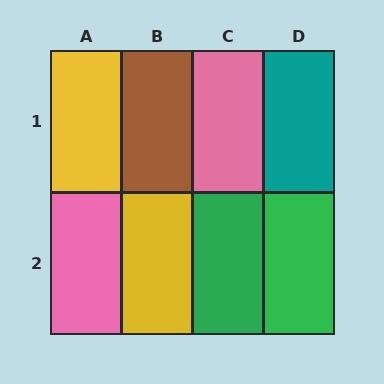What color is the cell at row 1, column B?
Brown.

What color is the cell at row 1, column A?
Yellow.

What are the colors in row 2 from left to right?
Pink, yellow, green, green.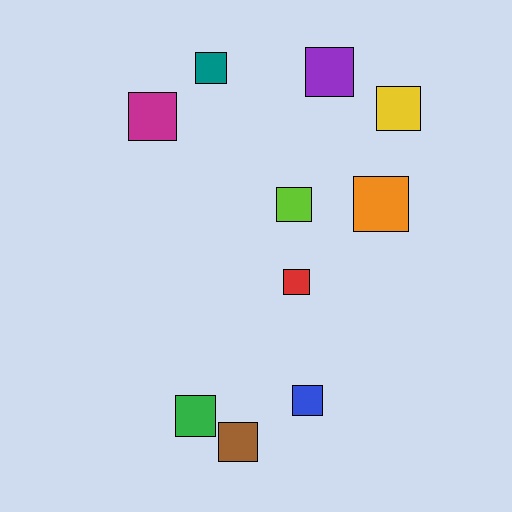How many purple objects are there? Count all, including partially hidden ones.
There is 1 purple object.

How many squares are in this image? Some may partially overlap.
There are 10 squares.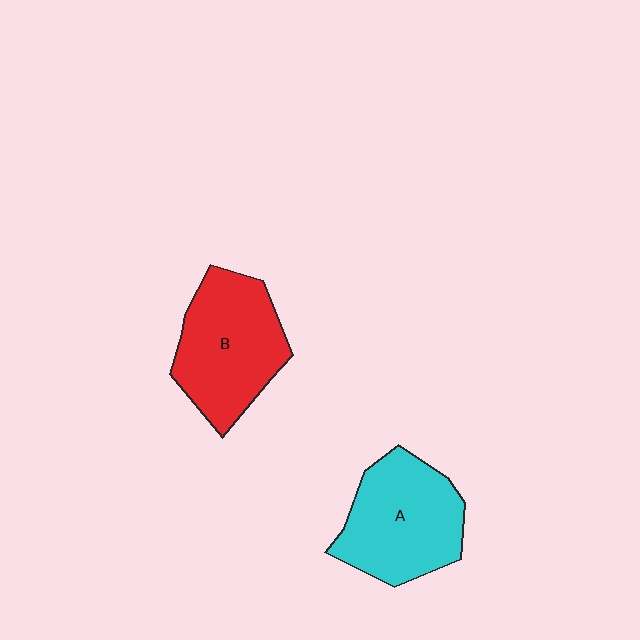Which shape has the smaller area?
Shape A (cyan).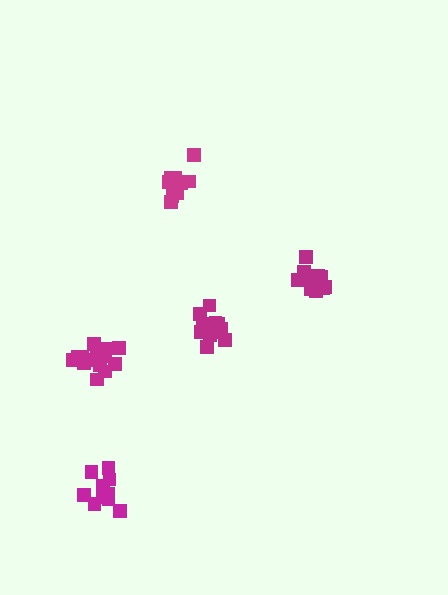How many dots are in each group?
Group 1: 10 dots, Group 2: 14 dots, Group 3: 11 dots, Group 4: 11 dots, Group 5: 12 dots (58 total).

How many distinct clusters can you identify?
There are 5 distinct clusters.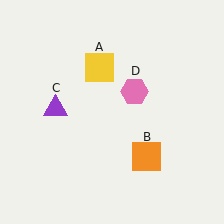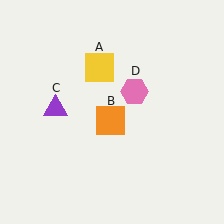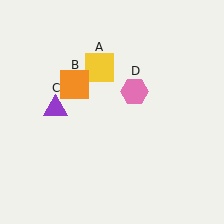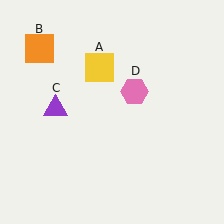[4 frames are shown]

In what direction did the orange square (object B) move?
The orange square (object B) moved up and to the left.